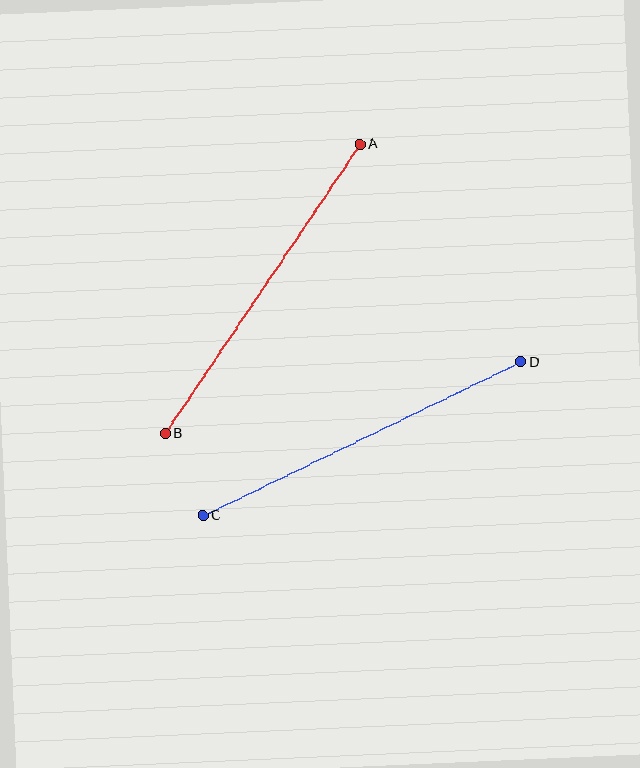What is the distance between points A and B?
The distance is approximately 349 pixels.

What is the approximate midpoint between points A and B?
The midpoint is at approximately (262, 289) pixels.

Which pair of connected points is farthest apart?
Points C and D are farthest apart.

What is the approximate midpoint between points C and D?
The midpoint is at approximately (362, 439) pixels.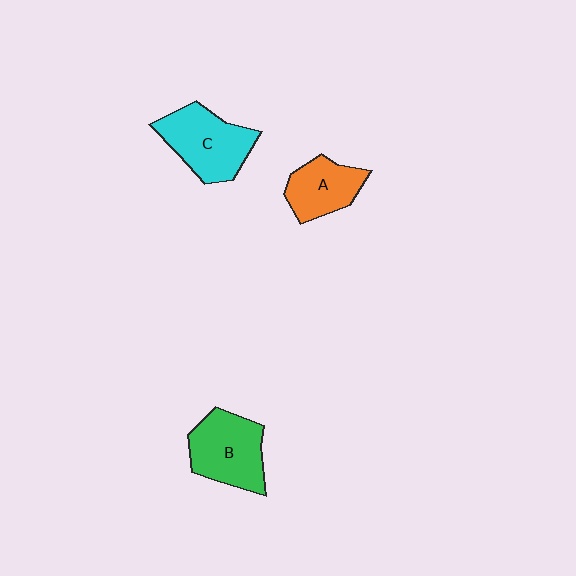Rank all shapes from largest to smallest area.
From largest to smallest: C (cyan), B (green), A (orange).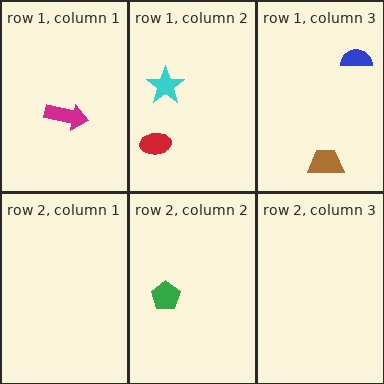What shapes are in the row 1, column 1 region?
The magenta arrow.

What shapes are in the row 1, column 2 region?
The cyan star, the red ellipse.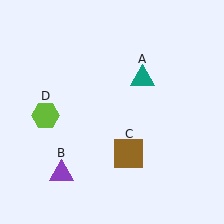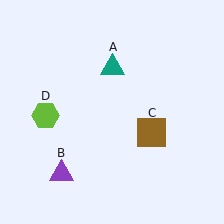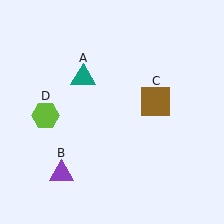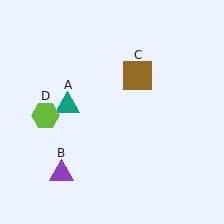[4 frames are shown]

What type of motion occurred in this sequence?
The teal triangle (object A), brown square (object C) rotated counterclockwise around the center of the scene.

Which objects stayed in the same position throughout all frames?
Purple triangle (object B) and lime hexagon (object D) remained stationary.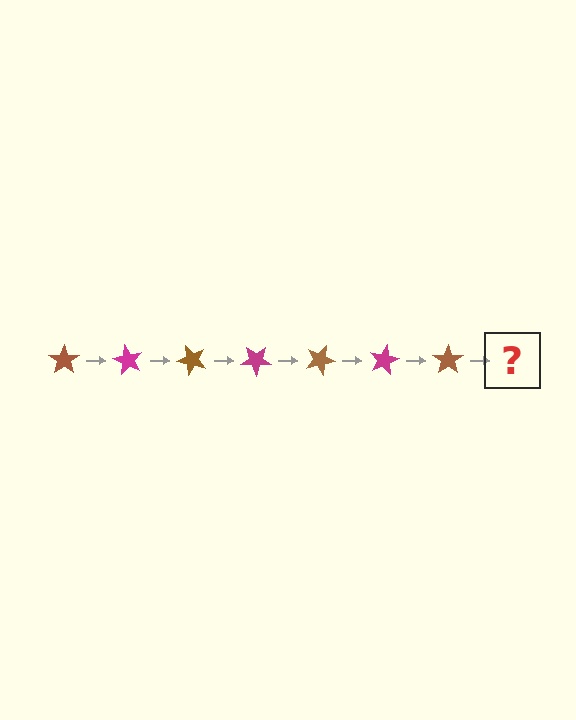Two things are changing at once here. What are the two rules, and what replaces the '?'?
The two rules are that it rotates 60 degrees each step and the color cycles through brown and magenta. The '?' should be a magenta star, rotated 420 degrees from the start.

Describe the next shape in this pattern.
It should be a magenta star, rotated 420 degrees from the start.